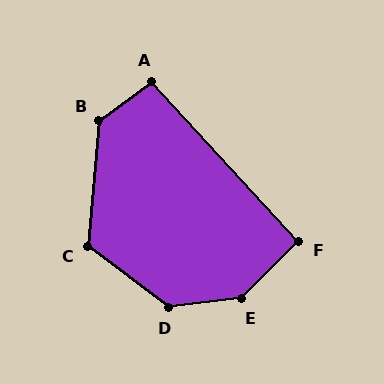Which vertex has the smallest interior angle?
F, at approximately 92 degrees.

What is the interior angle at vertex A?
Approximately 96 degrees (obtuse).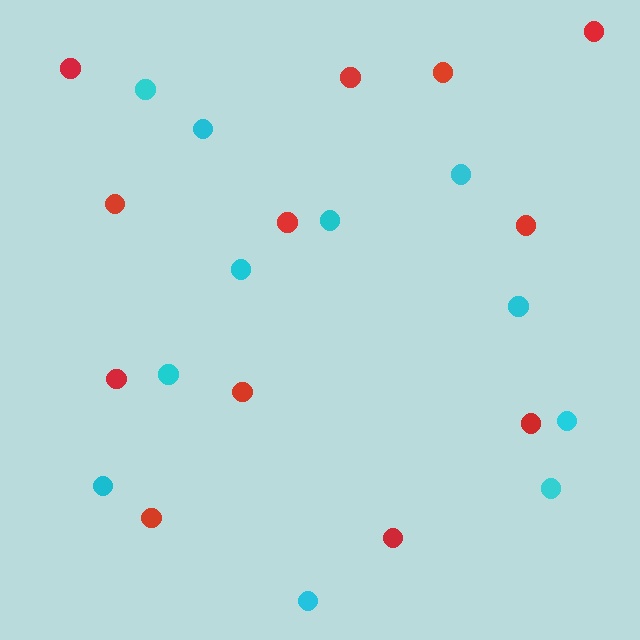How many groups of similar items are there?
There are 2 groups: one group of cyan circles (11) and one group of red circles (12).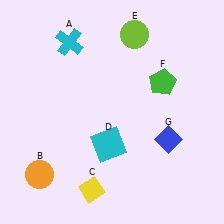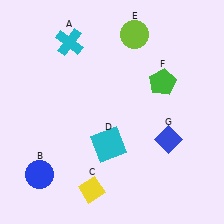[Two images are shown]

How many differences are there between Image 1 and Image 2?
There is 1 difference between the two images.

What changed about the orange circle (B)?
In Image 1, B is orange. In Image 2, it changed to blue.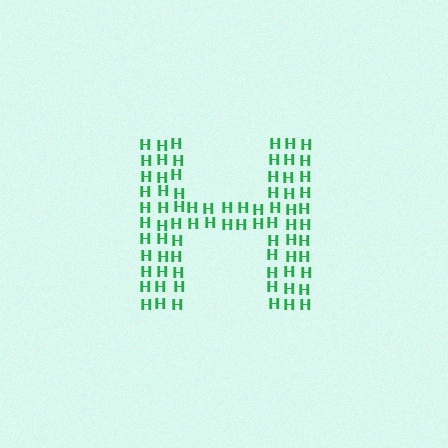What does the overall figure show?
The overall figure shows the letter H.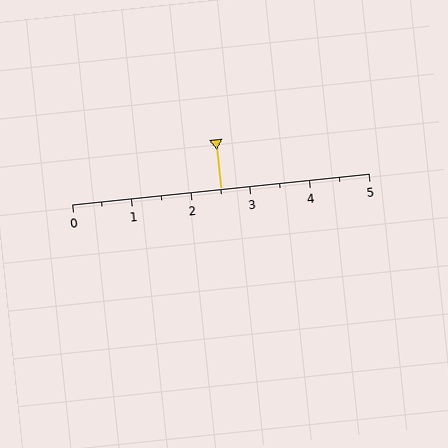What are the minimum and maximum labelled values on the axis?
The axis runs from 0 to 5.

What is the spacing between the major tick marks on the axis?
The major ticks are spaced 1 apart.